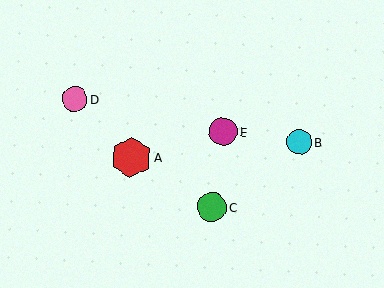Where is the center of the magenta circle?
The center of the magenta circle is at (223, 131).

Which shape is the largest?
The red hexagon (labeled A) is the largest.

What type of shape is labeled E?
Shape E is a magenta circle.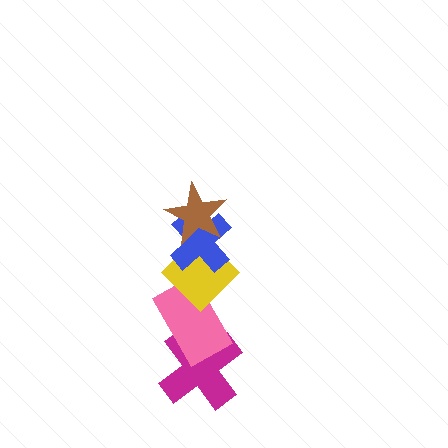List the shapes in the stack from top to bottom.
From top to bottom: the brown star, the blue cross, the yellow diamond, the pink rectangle, the magenta cross.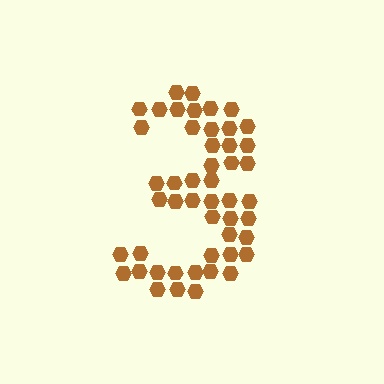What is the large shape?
The large shape is the digit 3.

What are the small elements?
The small elements are hexagons.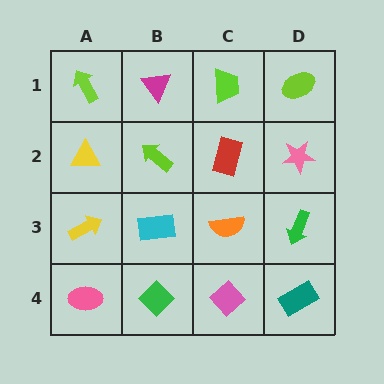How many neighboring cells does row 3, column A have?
3.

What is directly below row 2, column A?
A yellow arrow.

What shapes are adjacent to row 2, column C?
A lime trapezoid (row 1, column C), an orange semicircle (row 3, column C), a lime arrow (row 2, column B), a pink star (row 2, column D).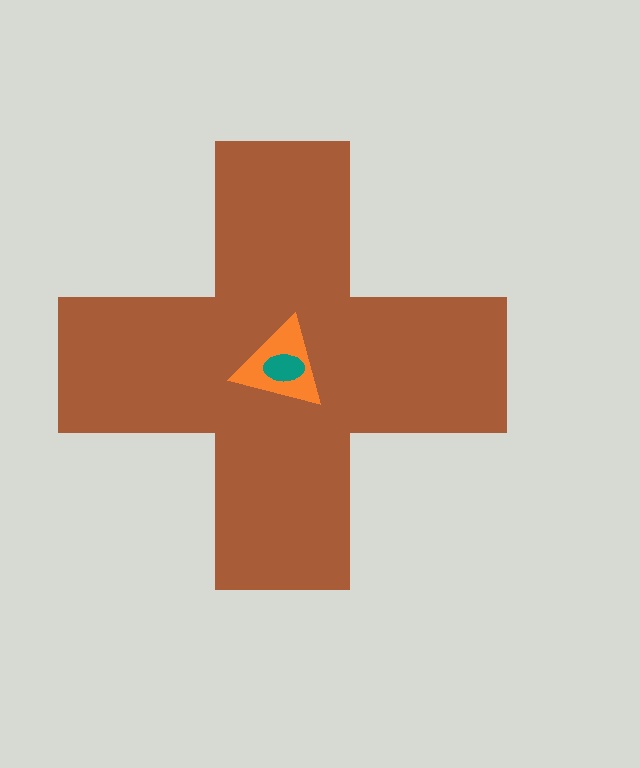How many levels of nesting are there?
3.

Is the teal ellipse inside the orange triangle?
Yes.